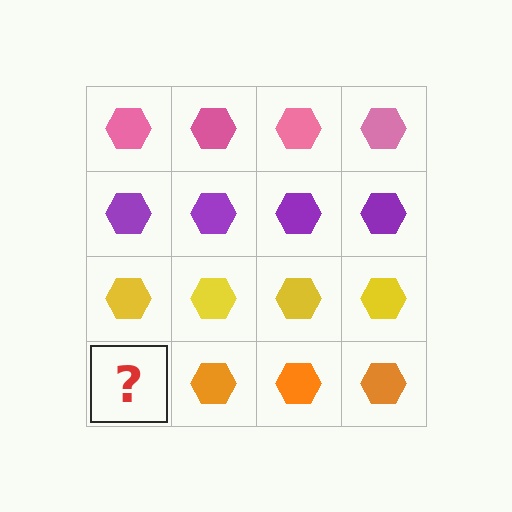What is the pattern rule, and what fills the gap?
The rule is that each row has a consistent color. The gap should be filled with an orange hexagon.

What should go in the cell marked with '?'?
The missing cell should contain an orange hexagon.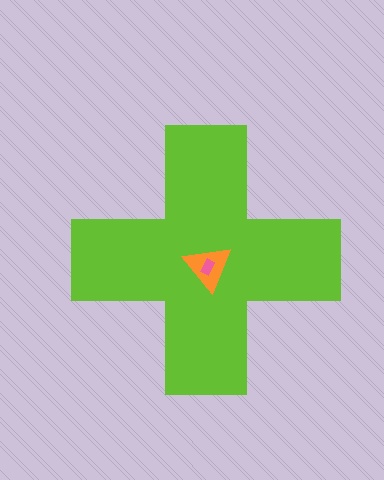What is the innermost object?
The pink rectangle.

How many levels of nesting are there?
3.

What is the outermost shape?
The lime cross.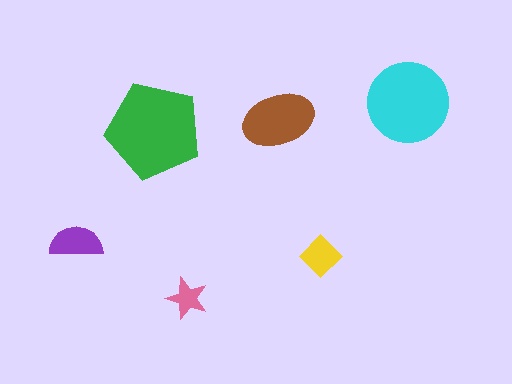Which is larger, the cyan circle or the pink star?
The cyan circle.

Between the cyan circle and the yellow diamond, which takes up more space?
The cyan circle.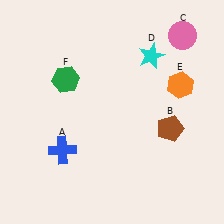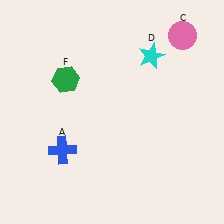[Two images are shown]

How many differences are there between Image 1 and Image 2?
There are 2 differences between the two images.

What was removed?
The orange hexagon (E), the brown pentagon (B) were removed in Image 2.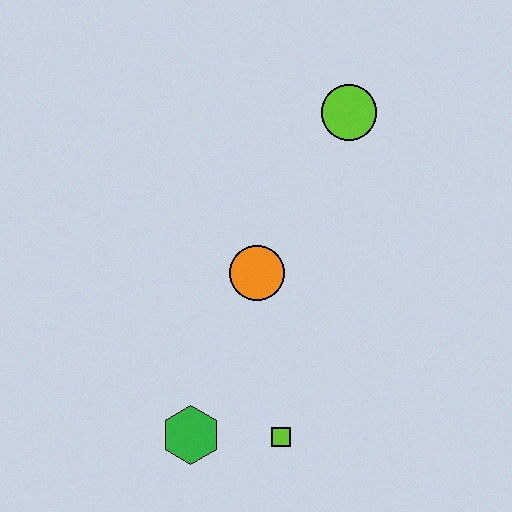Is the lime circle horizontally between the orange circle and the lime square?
No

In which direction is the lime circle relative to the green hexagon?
The lime circle is above the green hexagon.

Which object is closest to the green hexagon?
The lime square is closest to the green hexagon.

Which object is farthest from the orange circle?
The lime circle is farthest from the orange circle.